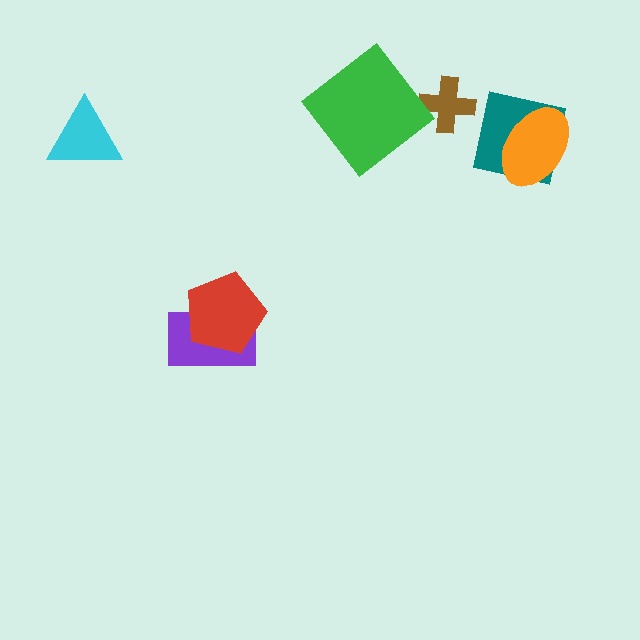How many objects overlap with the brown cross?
0 objects overlap with the brown cross.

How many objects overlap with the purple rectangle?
1 object overlaps with the purple rectangle.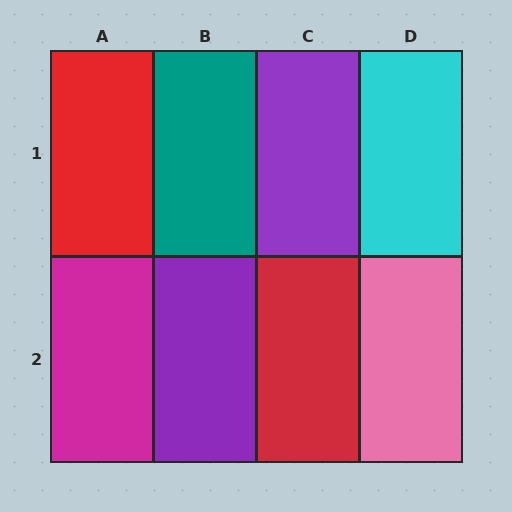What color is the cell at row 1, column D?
Cyan.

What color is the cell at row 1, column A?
Red.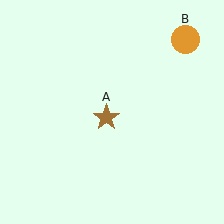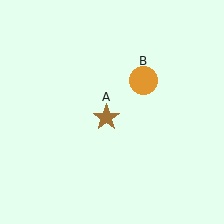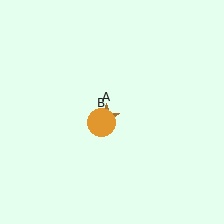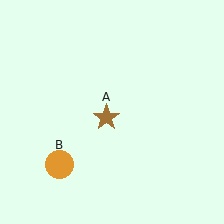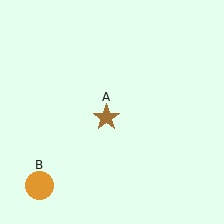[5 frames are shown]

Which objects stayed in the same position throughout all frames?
Brown star (object A) remained stationary.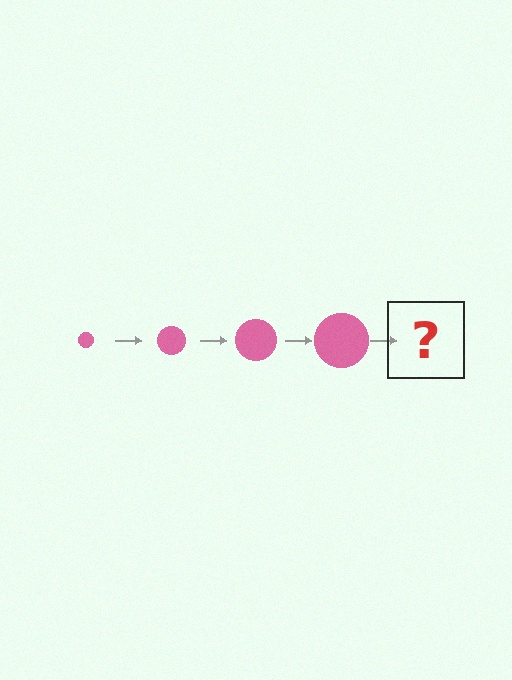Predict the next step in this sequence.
The next step is a pink circle, larger than the previous one.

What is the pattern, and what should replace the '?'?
The pattern is that the circle gets progressively larger each step. The '?' should be a pink circle, larger than the previous one.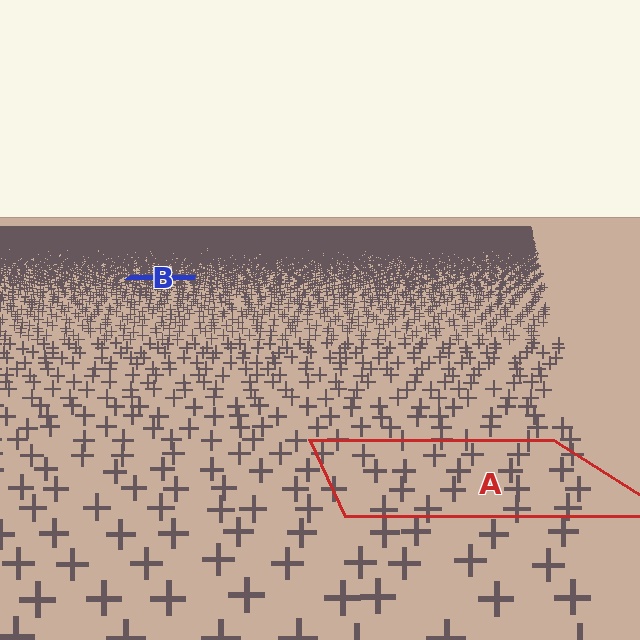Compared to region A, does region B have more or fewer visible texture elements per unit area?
Region B has more texture elements per unit area — they are packed more densely because it is farther away.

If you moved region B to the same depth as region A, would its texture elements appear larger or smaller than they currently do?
They would appear larger. At a closer depth, the same texture elements are projected at a bigger on-screen size.